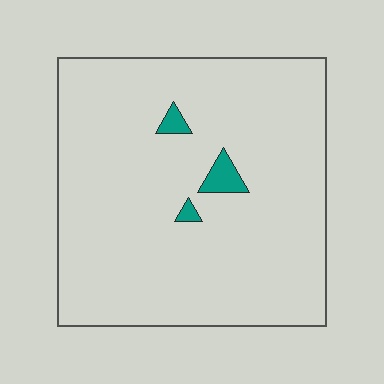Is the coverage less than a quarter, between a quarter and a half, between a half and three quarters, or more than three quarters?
Less than a quarter.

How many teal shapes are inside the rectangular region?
3.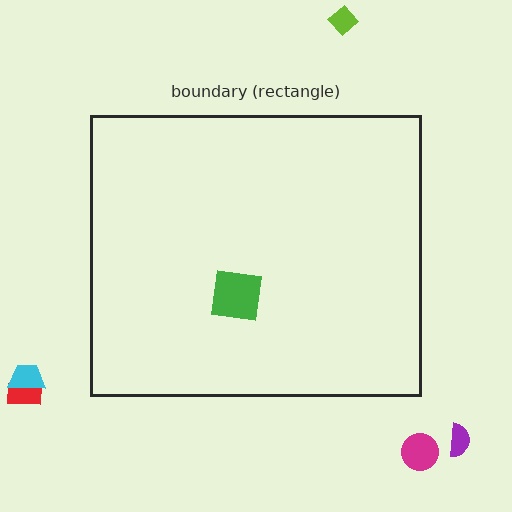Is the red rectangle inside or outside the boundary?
Outside.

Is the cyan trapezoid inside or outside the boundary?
Outside.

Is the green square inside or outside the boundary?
Inside.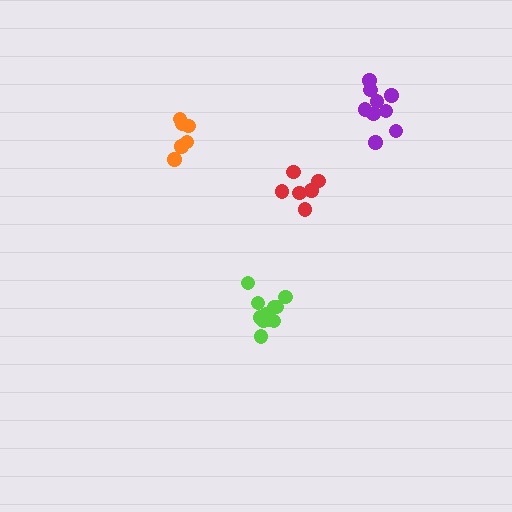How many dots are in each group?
Group 1: 6 dots, Group 2: 9 dots, Group 3: 11 dots, Group 4: 6 dots (32 total).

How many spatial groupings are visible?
There are 4 spatial groupings.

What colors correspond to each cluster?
The clusters are colored: red, purple, lime, orange.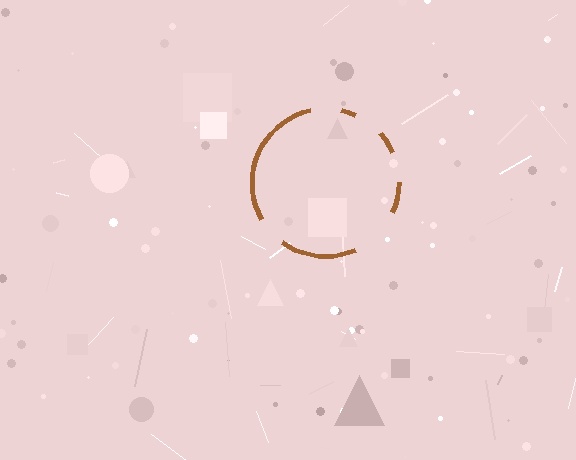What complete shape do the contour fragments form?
The contour fragments form a circle.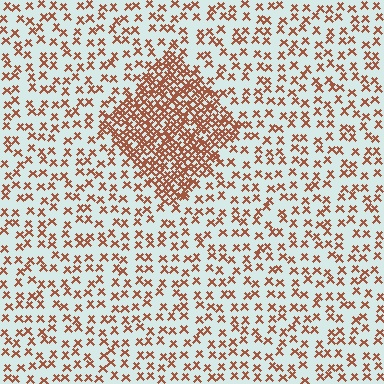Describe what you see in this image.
The image contains small brown elements arranged at two different densities. A diamond-shaped region is visible where the elements are more densely packed than the surrounding area.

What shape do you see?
I see a diamond.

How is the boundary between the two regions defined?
The boundary is defined by a change in element density (approximately 2.9x ratio). All elements are the same color, size, and shape.